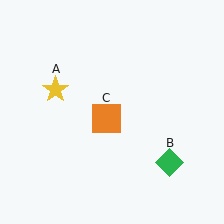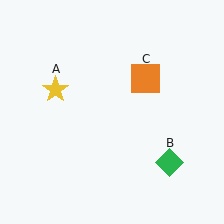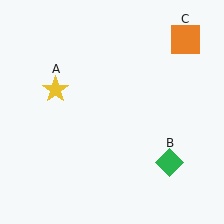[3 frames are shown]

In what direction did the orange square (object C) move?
The orange square (object C) moved up and to the right.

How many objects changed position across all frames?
1 object changed position: orange square (object C).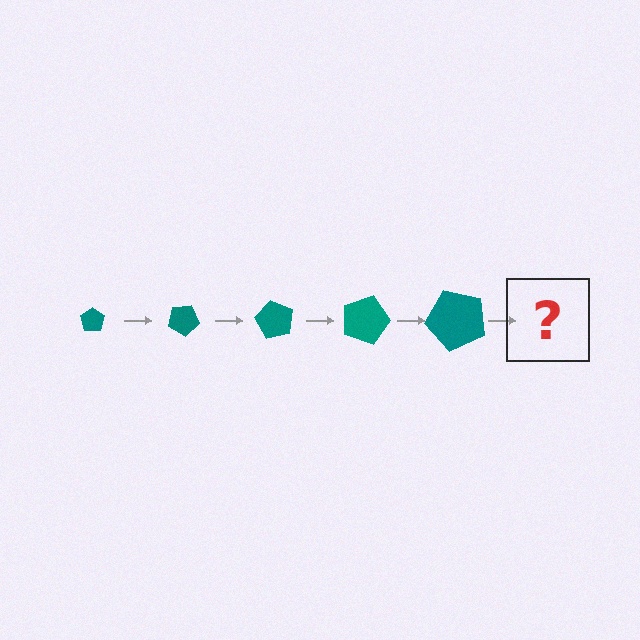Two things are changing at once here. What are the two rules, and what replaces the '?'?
The two rules are that the pentagon grows larger each step and it rotates 30 degrees each step. The '?' should be a pentagon, larger than the previous one and rotated 150 degrees from the start.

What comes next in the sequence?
The next element should be a pentagon, larger than the previous one and rotated 150 degrees from the start.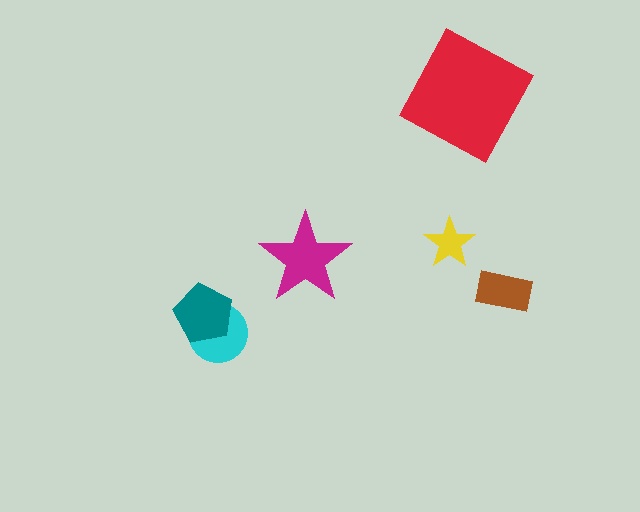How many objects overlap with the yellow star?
0 objects overlap with the yellow star.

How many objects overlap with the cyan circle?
1 object overlaps with the cyan circle.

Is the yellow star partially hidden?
No, no other shape covers it.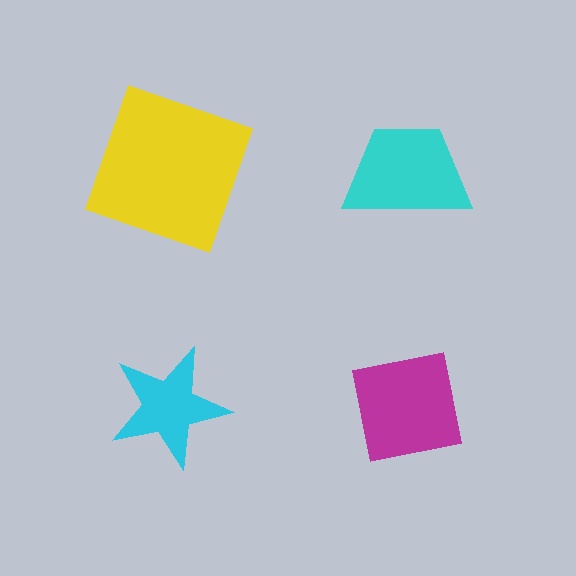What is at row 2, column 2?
A magenta square.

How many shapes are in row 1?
2 shapes.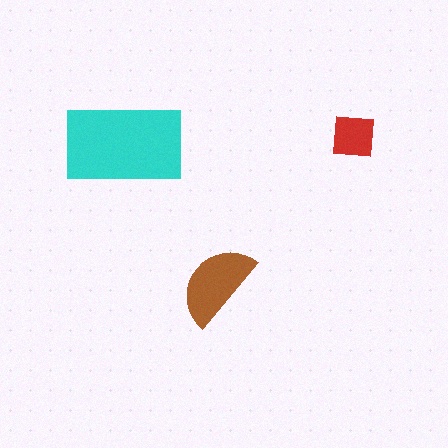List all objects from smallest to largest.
The red square, the brown semicircle, the cyan rectangle.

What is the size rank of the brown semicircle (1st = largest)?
2nd.